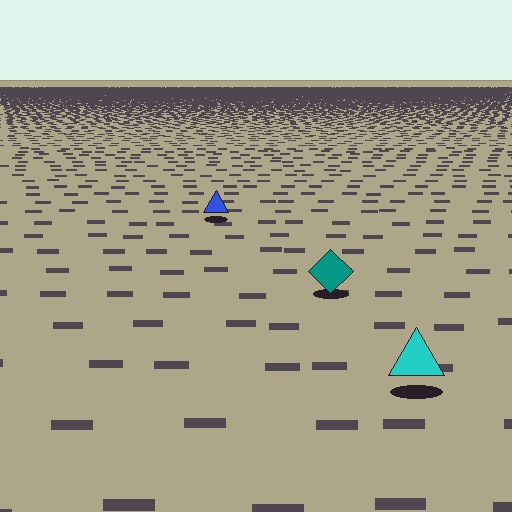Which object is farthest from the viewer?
The blue triangle is farthest from the viewer. It appears smaller and the ground texture around it is denser.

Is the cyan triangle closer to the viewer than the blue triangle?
Yes. The cyan triangle is closer — you can tell from the texture gradient: the ground texture is coarser near it.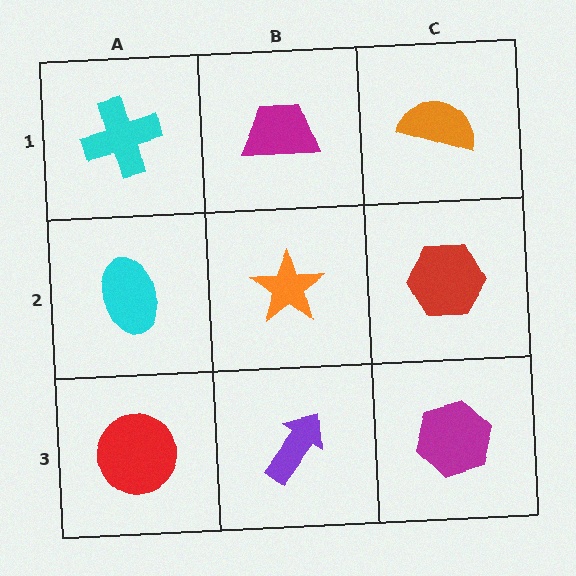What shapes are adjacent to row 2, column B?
A magenta trapezoid (row 1, column B), a purple arrow (row 3, column B), a cyan ellipse (row 2, column A), a red hexagon (row 2, column C).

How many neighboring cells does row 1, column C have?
2.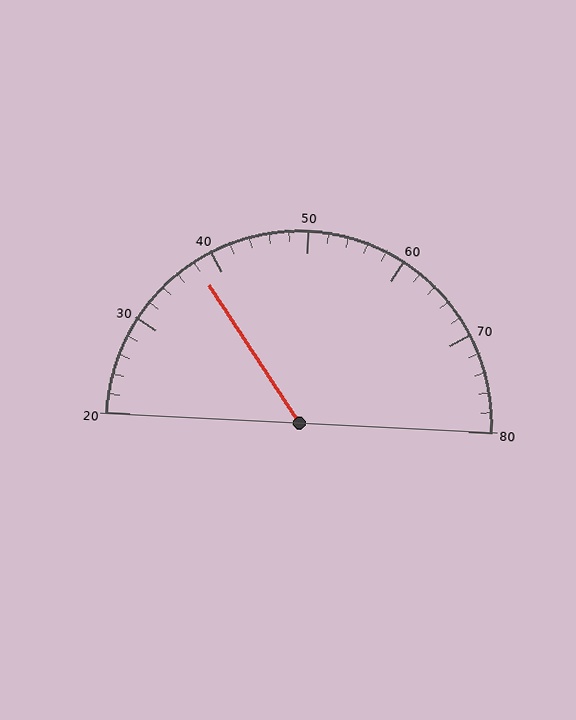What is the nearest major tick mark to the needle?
The nearest major tick mark is 40.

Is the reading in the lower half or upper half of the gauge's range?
The reading is in the lower half of the range (20 to 80).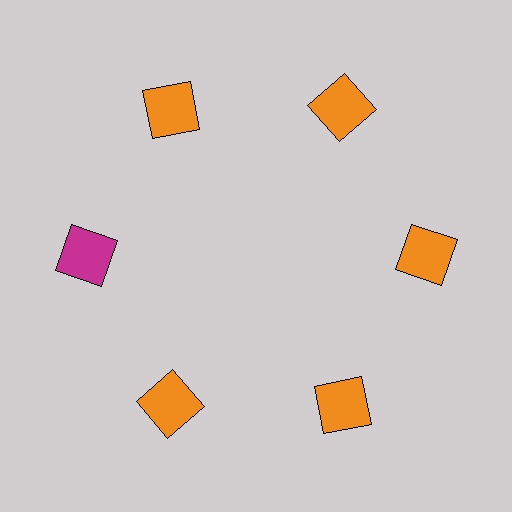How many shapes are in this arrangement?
There are 6 shapes arranged in a ring pattern.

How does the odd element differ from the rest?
It has a different color: magenta instead of orange.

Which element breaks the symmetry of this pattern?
The magenta square at roughly the 9 o'clock position breaks the symmetry. All other shapes are orange squares.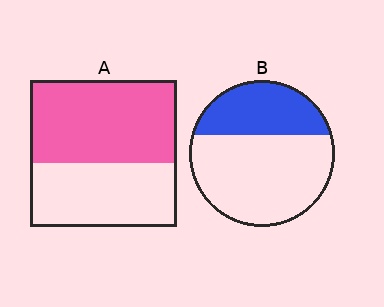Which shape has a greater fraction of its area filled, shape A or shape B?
Shape A.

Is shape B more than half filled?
No.